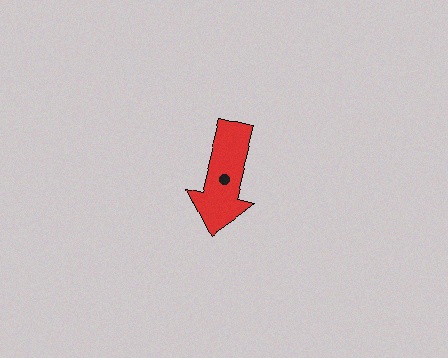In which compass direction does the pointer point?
South.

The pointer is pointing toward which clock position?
Roughly 6 o'clock.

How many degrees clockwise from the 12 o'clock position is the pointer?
Approximately 194 degrees.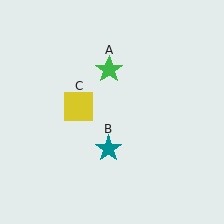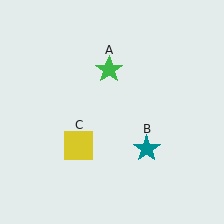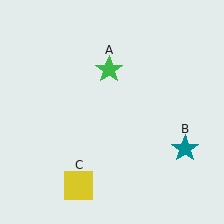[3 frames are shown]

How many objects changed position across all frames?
2 objects changed position: teal star (object B), yellow square (object C).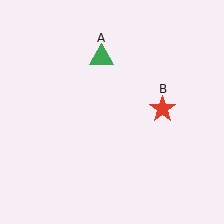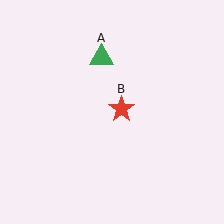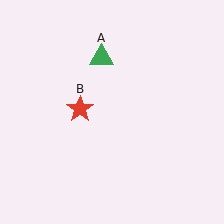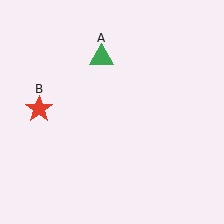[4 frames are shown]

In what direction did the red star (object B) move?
The red star (object B) moved left.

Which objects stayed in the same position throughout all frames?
Green triangle (object A) remained stationary.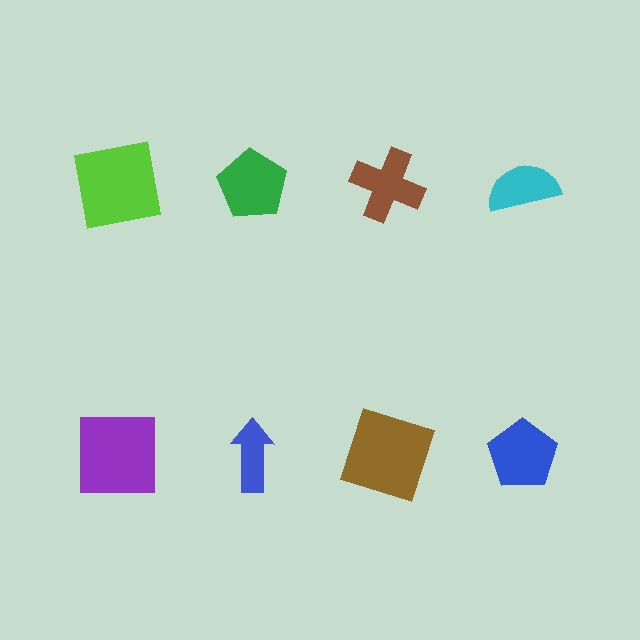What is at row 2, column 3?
A brown square.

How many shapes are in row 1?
4 shapes.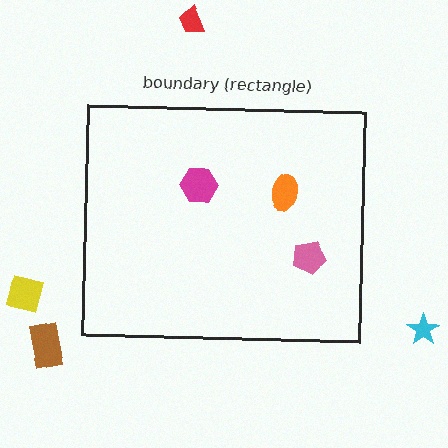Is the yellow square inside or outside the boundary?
Outside.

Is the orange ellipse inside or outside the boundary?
Inside.